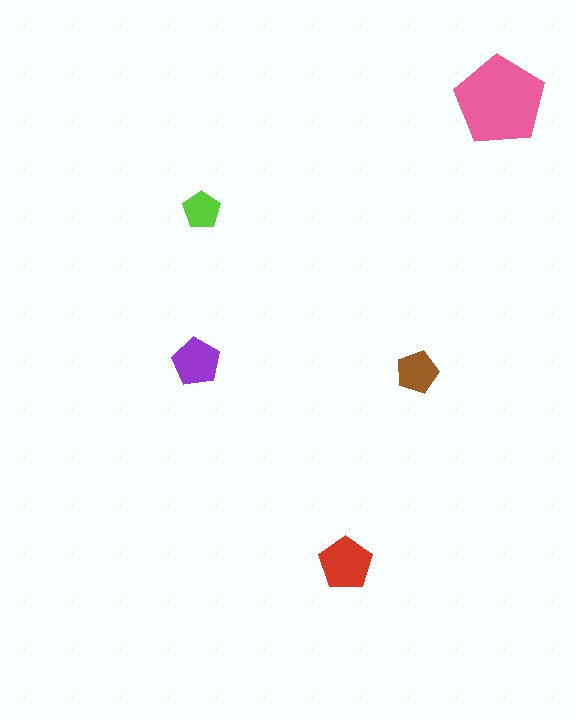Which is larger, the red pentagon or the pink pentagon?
The pink one.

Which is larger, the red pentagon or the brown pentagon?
The red one.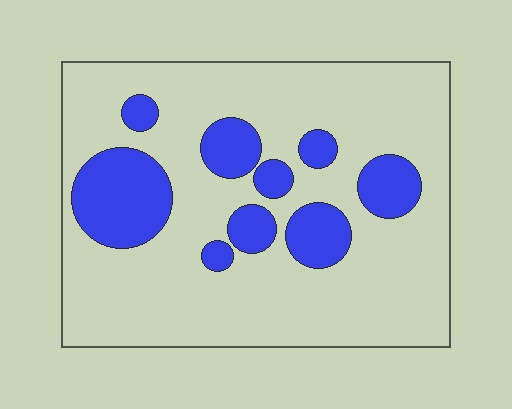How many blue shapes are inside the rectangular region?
9.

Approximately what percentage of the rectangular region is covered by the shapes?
Approximately 20%.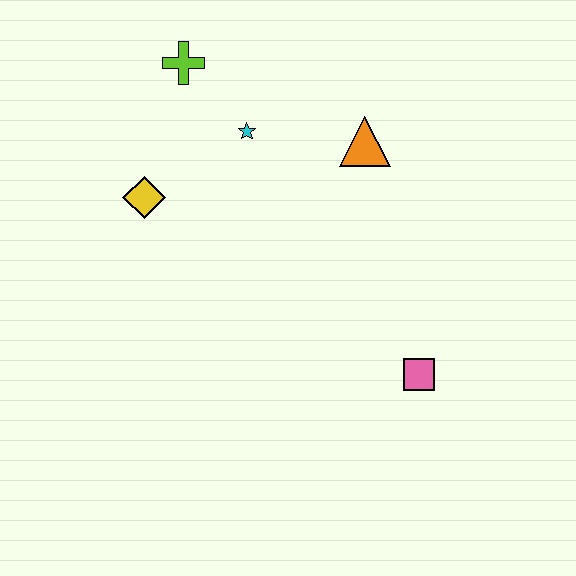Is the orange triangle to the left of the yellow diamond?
No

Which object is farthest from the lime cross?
The pink square is farthest from the lime cross.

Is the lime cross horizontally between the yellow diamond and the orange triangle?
Yes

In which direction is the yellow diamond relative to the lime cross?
The yellow diamond is below the lime cross.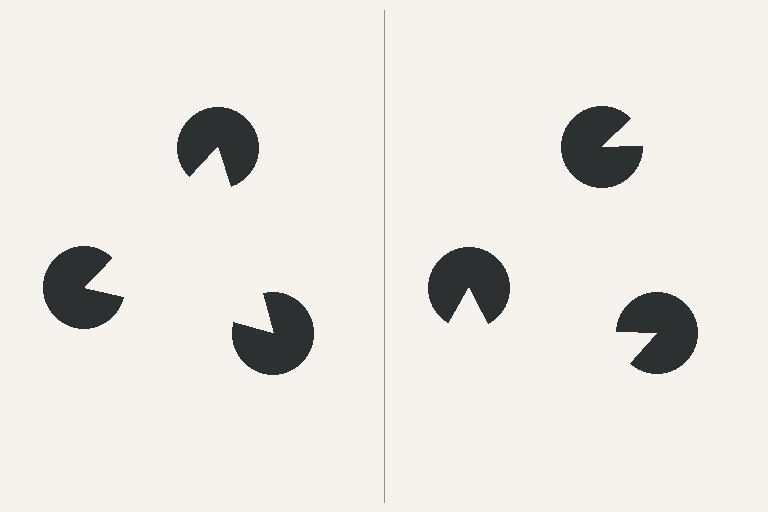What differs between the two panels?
The pac-man discs are positioned identically on both sides; only the wedge orientations differ. On the left they align to a triangle; on the right they are misaligned.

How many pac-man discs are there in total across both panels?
6 — 3 on each side.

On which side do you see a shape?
An illusory triangle appears on the left side. On the right side the wedge cuts are rotated, so no coherent shape forms.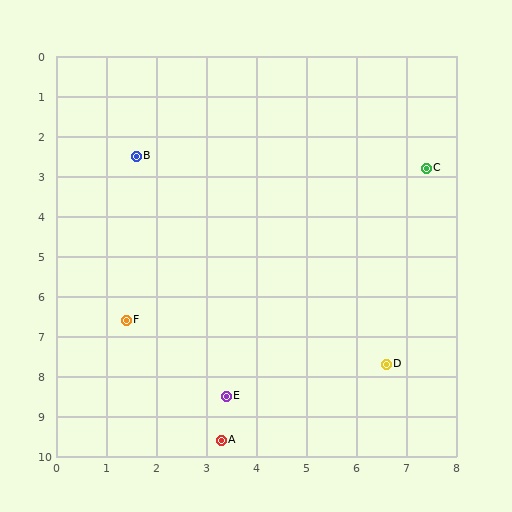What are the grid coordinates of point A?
Point A is at approximately (3.3, 9.6).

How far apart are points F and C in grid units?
Points F and C are about 7.1 grid units apart.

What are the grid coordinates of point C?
Point C is at approximately (7.4, 2.8).